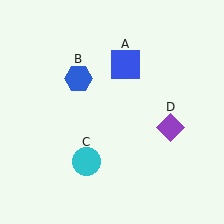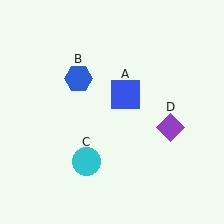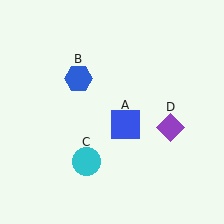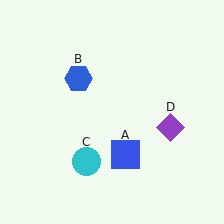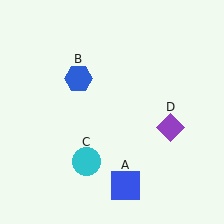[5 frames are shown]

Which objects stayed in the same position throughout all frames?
Blue hexagon (object B) and cyan circle (object C) and purple diamond (object D) remained stationary.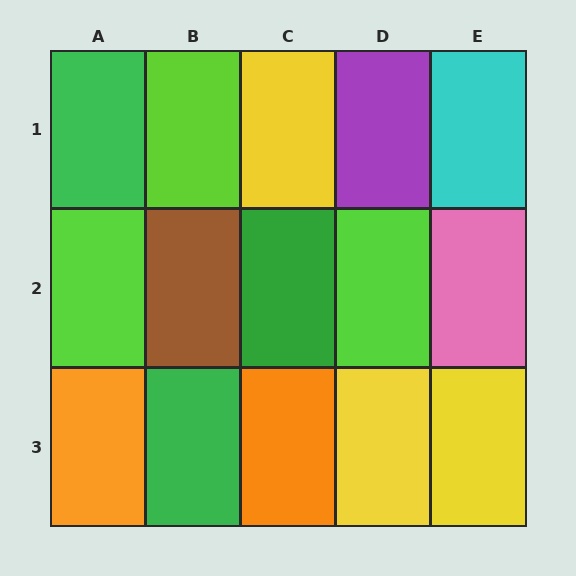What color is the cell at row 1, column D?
Purple.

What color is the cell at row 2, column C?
Green.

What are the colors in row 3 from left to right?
Orange, green, orange, yellow, yellow.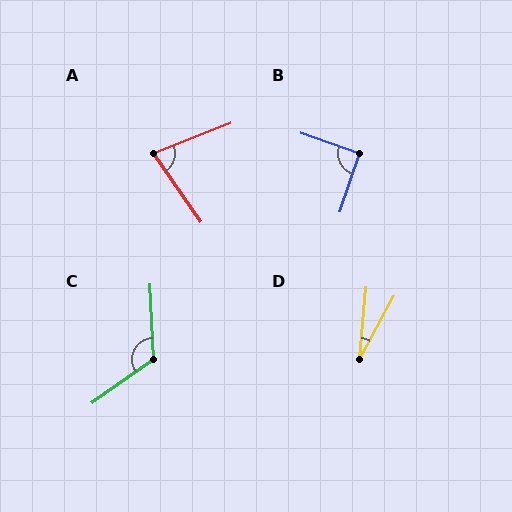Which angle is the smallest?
D, at approximately 24 degrees.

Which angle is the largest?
C, at approximately 123 degrees.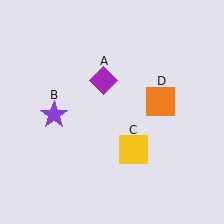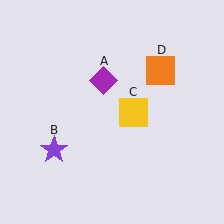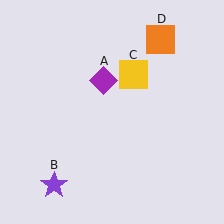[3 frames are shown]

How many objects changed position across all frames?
3 objects changed position: purple star (object B), yellow square (object C), orange square (object D).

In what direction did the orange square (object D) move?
The orange square (object D) moved up.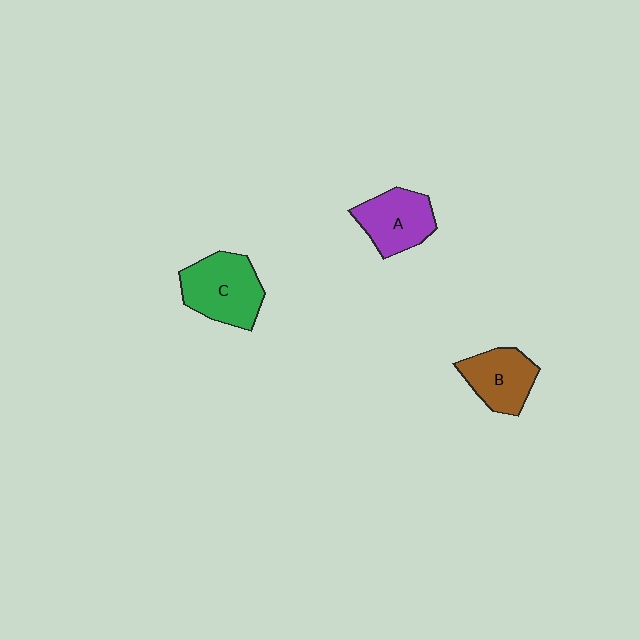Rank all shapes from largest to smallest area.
From largest to smallest: C (green), A (purple), B (brown).